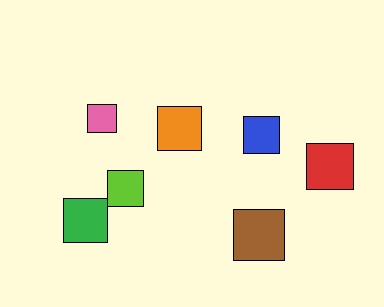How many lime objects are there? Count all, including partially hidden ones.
There is 1 lime object.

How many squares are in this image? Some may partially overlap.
There are 7 squares.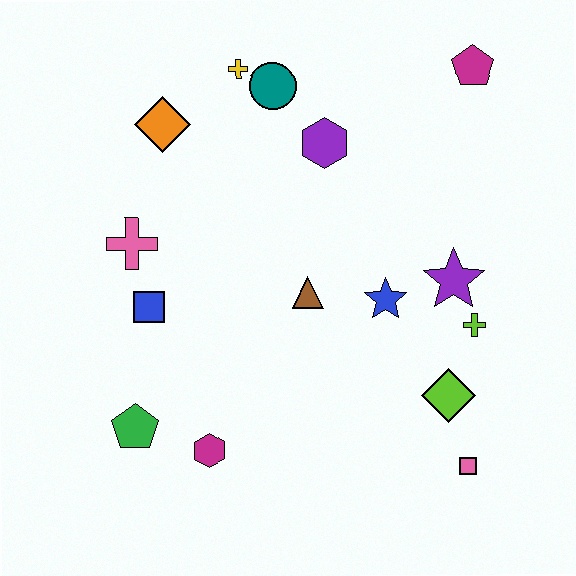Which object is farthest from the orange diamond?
The pink square is farthest from the orange diamond.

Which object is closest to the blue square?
The pink cross is closest to the blue square.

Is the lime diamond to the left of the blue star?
No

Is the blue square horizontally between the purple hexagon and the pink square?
No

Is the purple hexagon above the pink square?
Yes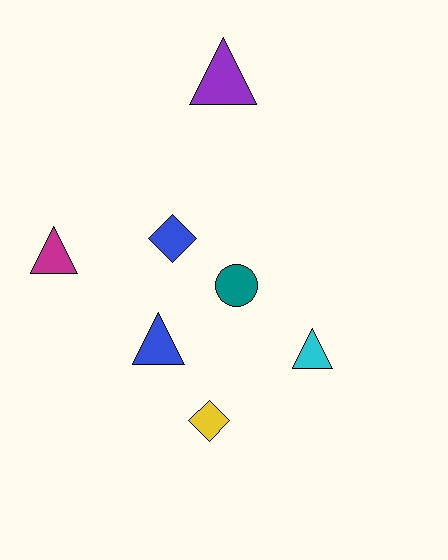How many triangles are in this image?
There are 4 triangles.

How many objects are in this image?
There are 7 objects.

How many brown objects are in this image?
There are no brown objects.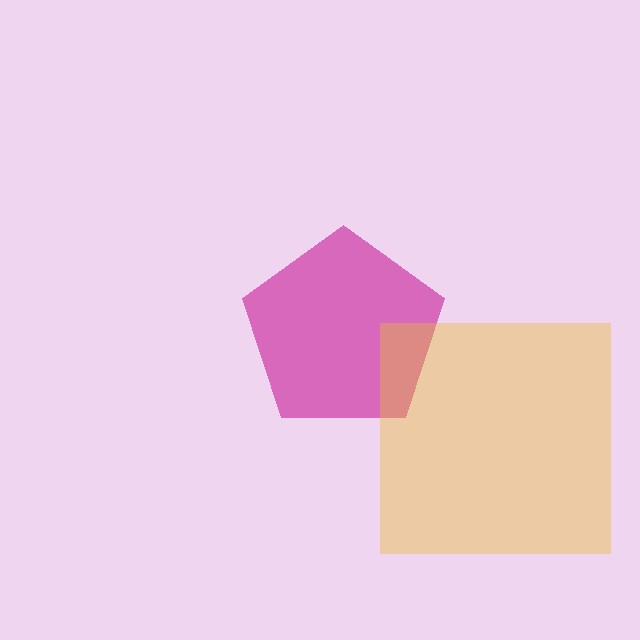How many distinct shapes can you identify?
There are 2 distinct shapes: a magenta pentagon, a yellow square.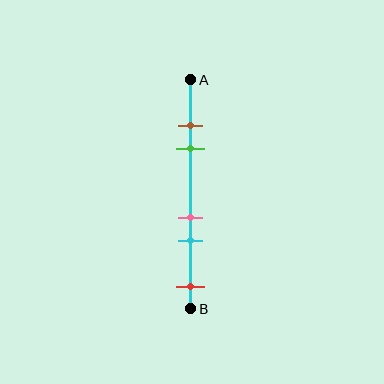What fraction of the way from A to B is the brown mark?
The brown mark is approximately 20% (0.2) of the way from A to B.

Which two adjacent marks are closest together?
The brown and green marks are the closest adjacent pair.